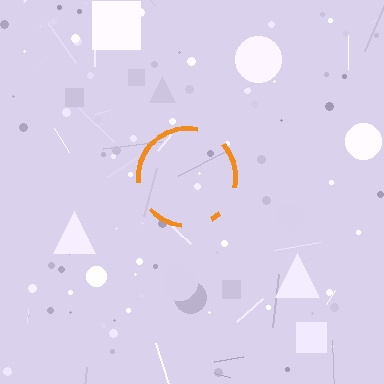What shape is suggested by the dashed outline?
The dashed outline suggests a circle.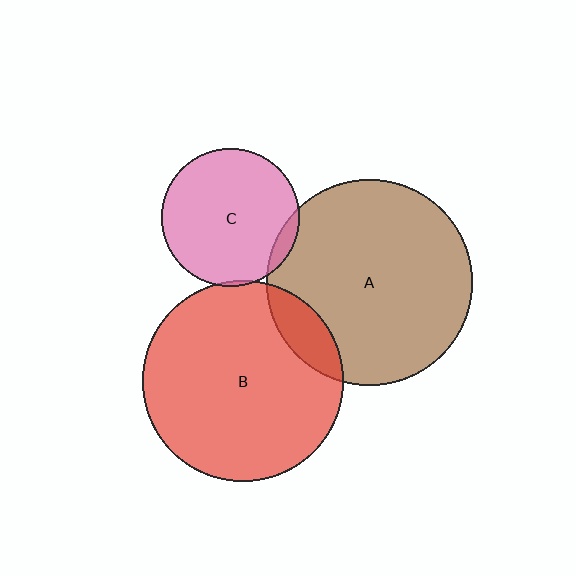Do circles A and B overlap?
Yes.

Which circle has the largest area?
Circle A (brown).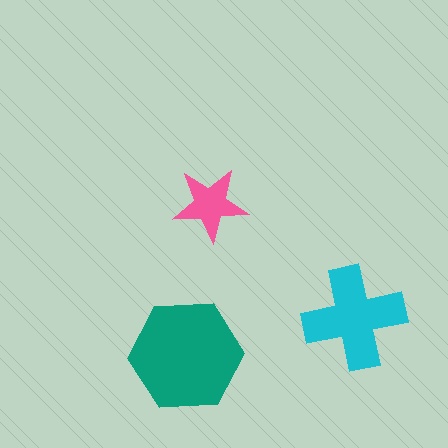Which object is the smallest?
The pink star.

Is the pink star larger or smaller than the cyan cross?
Smaller.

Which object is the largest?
The teal hexagon.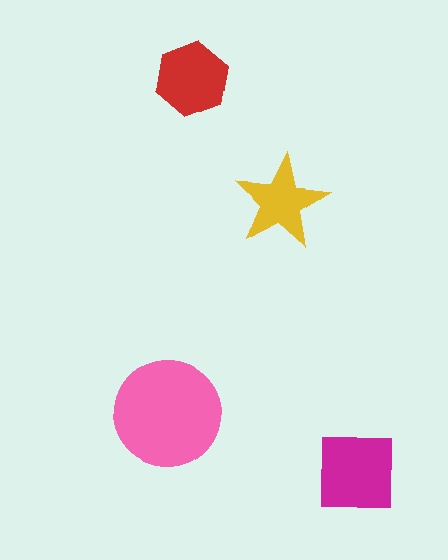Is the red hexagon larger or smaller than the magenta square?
Smaller.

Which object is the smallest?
The yellow star.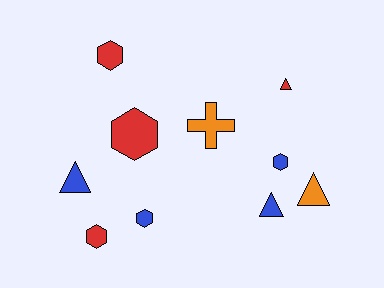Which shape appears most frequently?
Hexagon, with 5 objects.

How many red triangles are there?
There is 1 red triangle.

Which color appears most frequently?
Red, with 4 objects.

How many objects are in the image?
There are 10 objects.